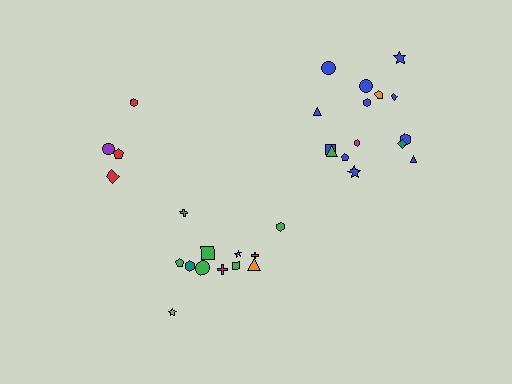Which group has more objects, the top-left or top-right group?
The top-right group.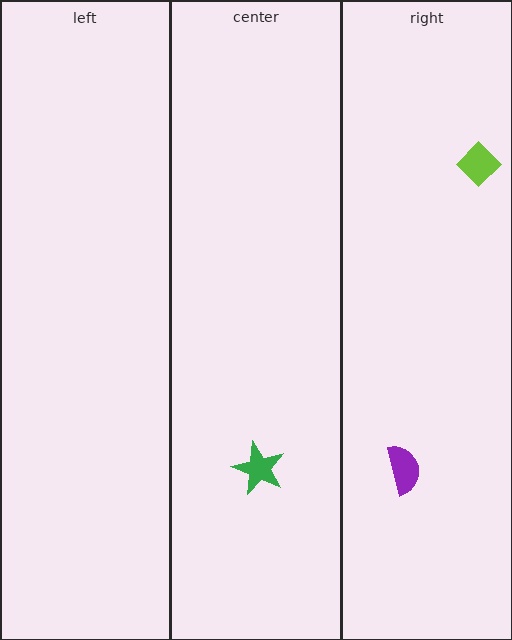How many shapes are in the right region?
2.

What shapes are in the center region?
The green star.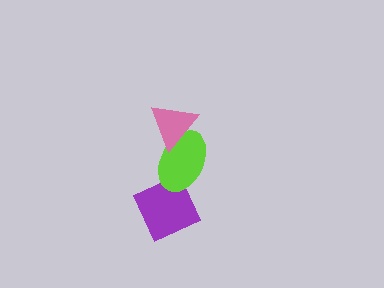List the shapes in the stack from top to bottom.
From top to bottom: the pink triangle, the lime ellipse, the purple diamond.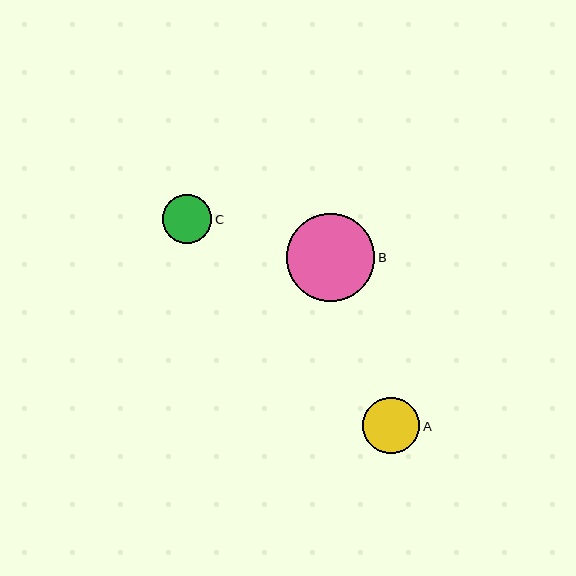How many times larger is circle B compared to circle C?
Circle B is approximately 1.8 times the size of circle C.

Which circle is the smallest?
Circle C is the smallest with a size of approximately 49 pixels.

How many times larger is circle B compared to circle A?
Circle B is approximately 1.6 times the size of circle A.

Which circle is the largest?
Circle B is the largest with a size of approximately 88 pixels.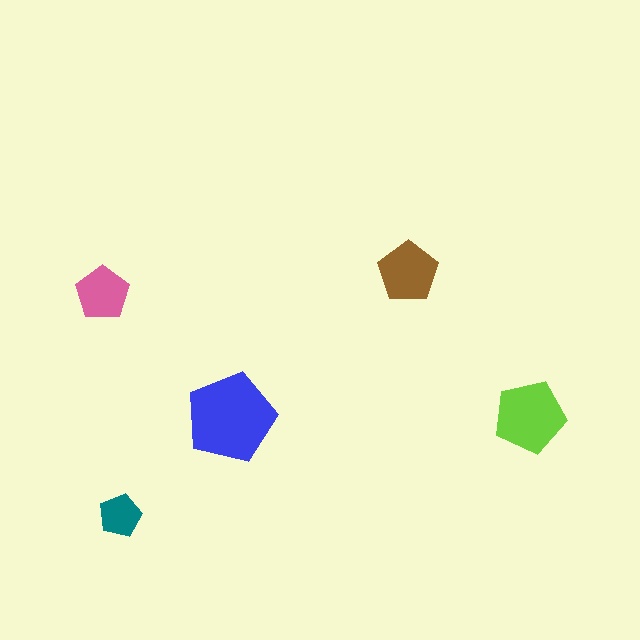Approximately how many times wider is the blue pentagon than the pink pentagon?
About 1.5 times wider.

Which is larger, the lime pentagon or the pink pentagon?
The lime one.